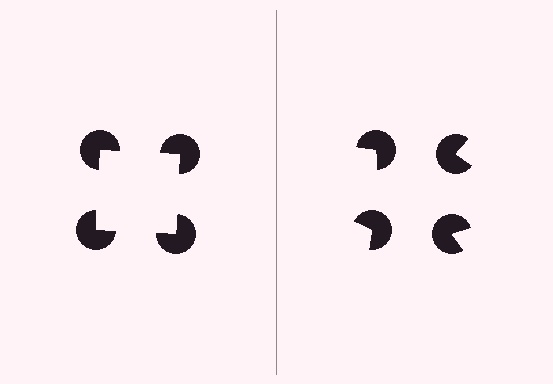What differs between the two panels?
The pac-man discs are positioned identically on both sides; only the wedge orientations differ. On the left they align to a square; on the right they are misaligned.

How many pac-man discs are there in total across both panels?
8 — 4 on each side.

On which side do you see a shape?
An illusory square appears on the left side. On the right side the wedge cuts are rotated, so no coherent shape forms.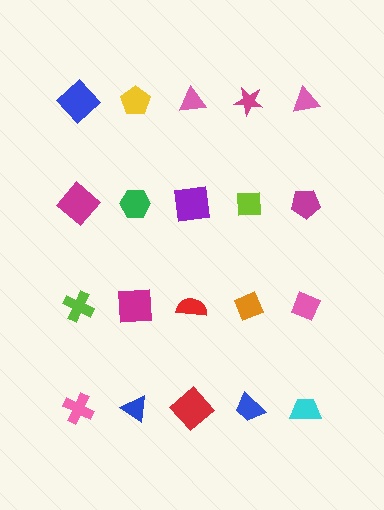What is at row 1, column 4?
A magenta star.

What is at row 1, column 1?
A blue diamond.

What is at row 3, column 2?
A magenta square.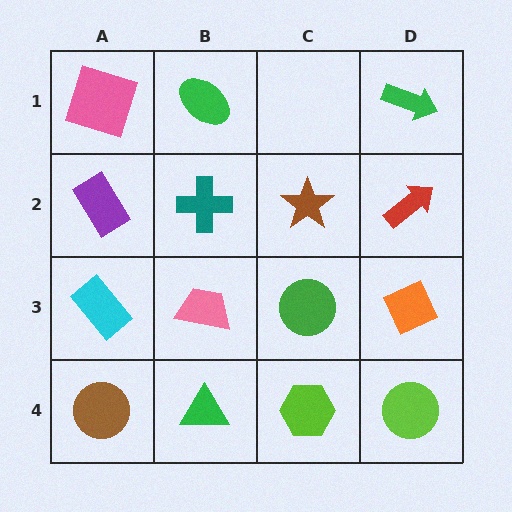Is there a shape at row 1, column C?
No, that cell is empty.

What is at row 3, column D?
An orange diamond.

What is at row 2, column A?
A purple rectangle.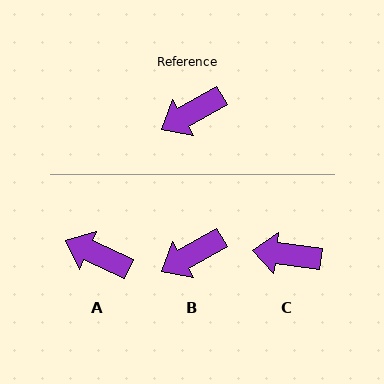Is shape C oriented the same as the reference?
No, it is off by about 37 degrees.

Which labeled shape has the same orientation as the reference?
B.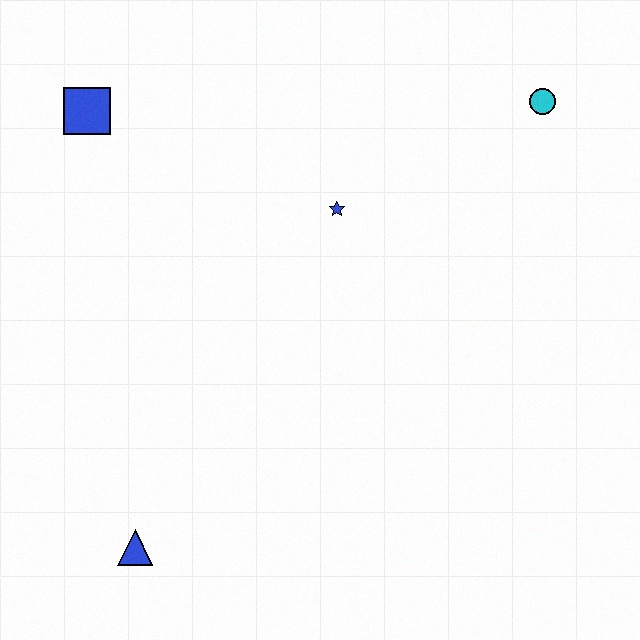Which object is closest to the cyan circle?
The blue star is closest to the cyan circle.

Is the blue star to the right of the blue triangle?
Yes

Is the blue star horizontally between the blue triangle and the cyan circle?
Yes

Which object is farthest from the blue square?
The cyan circle is farthest from the blue square.